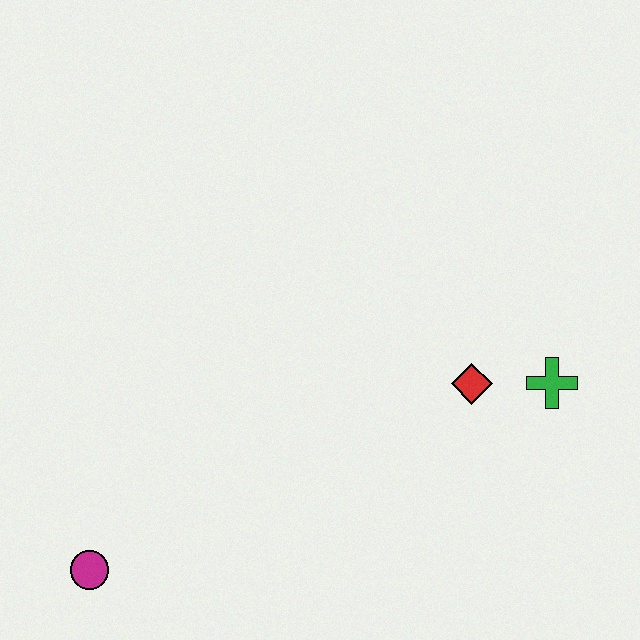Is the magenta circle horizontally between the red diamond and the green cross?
No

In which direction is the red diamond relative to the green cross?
The red diamond is to the left of the green cross.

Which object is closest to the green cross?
The red diamond is closest to the green cross.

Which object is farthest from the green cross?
The magenta circle is farthest from the green cross.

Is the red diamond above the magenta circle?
Yes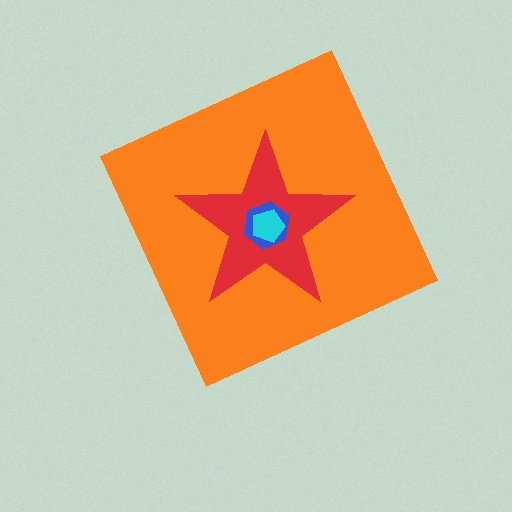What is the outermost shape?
The orange diamond.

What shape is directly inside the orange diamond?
The red star.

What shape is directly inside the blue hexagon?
The cyan pentagon.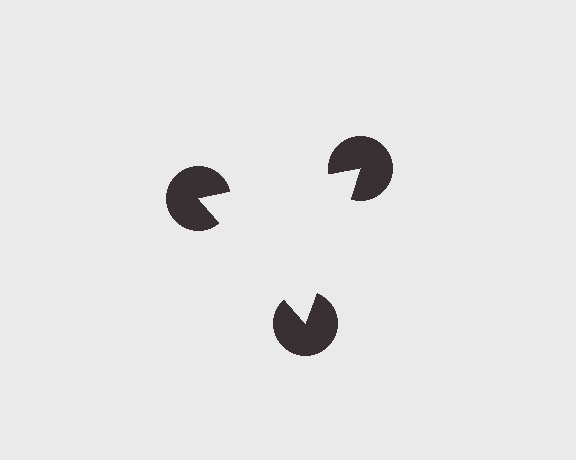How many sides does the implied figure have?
3 sides.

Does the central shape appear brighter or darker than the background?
It typically appears slightly brighter than the background, even though no actual brightness change is drawn.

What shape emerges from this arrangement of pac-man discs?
An illusory triangle — its edges are inferred from the aligned wedge cuts in the pac-man discs, not physically drawn.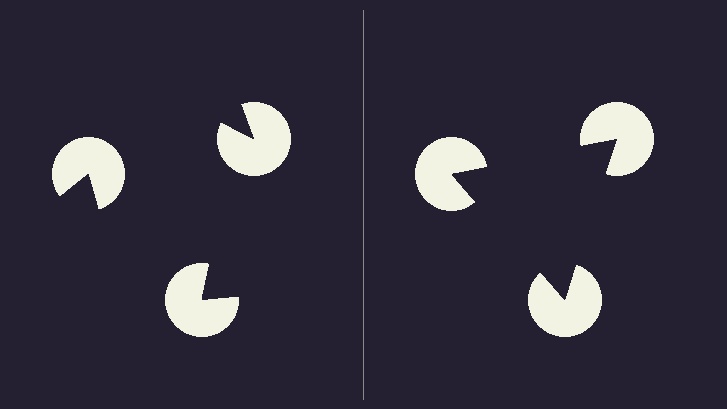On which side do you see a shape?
An illusory triangle appears on the right side. On the left side the wedge cuts are rotated, so no coherent shape forms.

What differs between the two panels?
The pac-man discs are positioned identically on both sides; only the wedge orientations differ. On the right they align to a triangle; on the left they are misaligned.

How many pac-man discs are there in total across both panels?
6 — 3 on each side.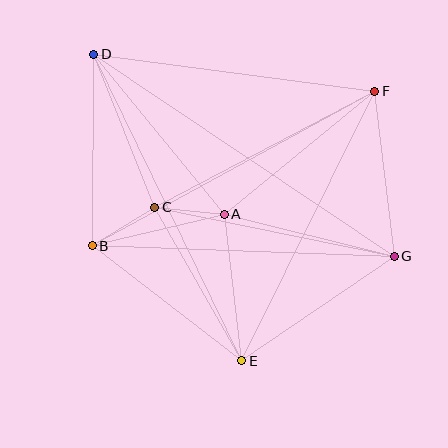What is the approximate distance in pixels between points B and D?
The distance between B and D is approximately 192 pixels.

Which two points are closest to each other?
Points A and C are closest to each other.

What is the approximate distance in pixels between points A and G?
The distance between A and G is approximately 175 pixels.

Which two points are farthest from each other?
Points D and G are farthest from each other.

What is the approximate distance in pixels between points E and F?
The distance between E and F is approximately 301 pixels.